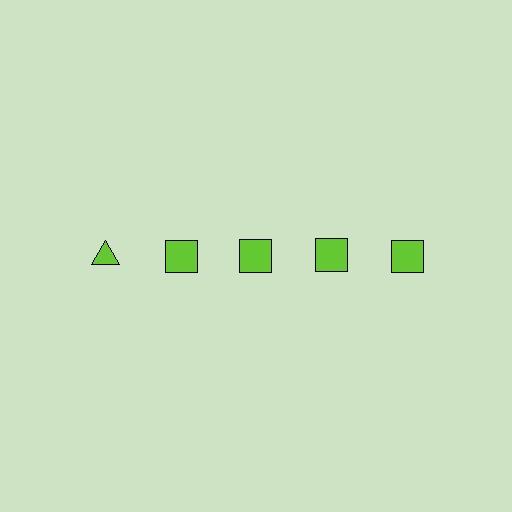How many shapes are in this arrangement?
There are 5 shapes arranged in a grid pattern.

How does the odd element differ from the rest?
It has a different shape: triangle instead of square.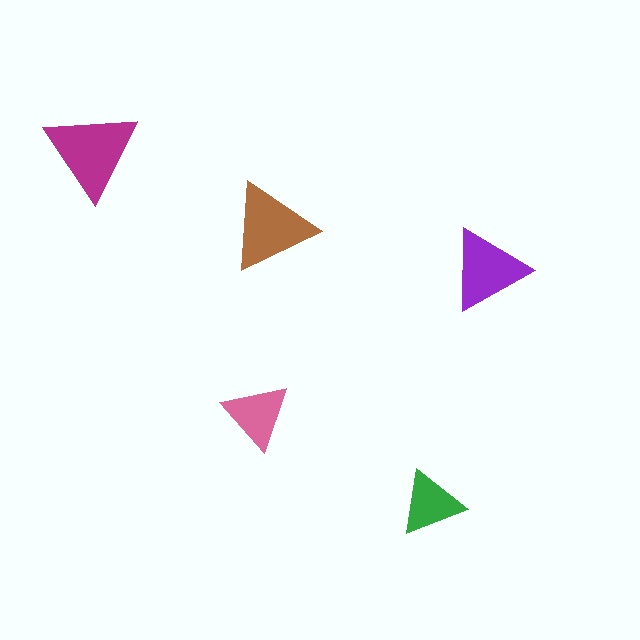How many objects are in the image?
There are 5 objects in the image.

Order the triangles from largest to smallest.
the magenta one, the brown one, the purple one, the pink one, the green one.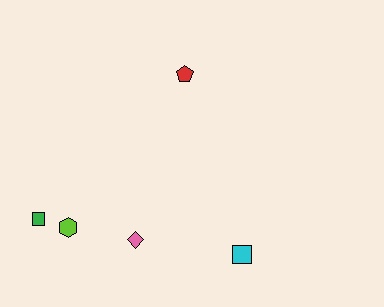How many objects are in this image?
There are 5 objects.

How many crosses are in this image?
There are no crosses.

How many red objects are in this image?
There is 1 red object.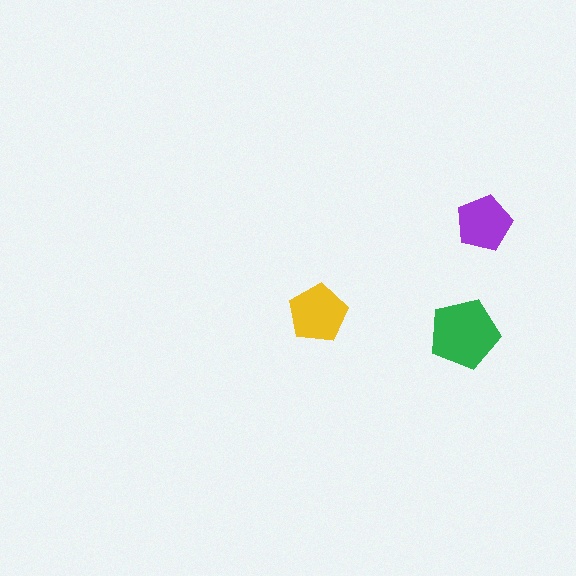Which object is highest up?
The purple pentagon is topmost.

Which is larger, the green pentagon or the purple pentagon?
The green one.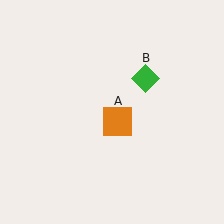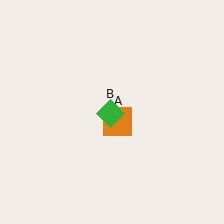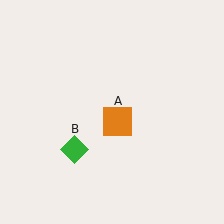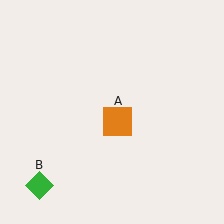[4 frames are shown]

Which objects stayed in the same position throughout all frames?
Orange square (object A) remained stationary.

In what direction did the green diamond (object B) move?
The green diamond (object B) moved down and to the left.